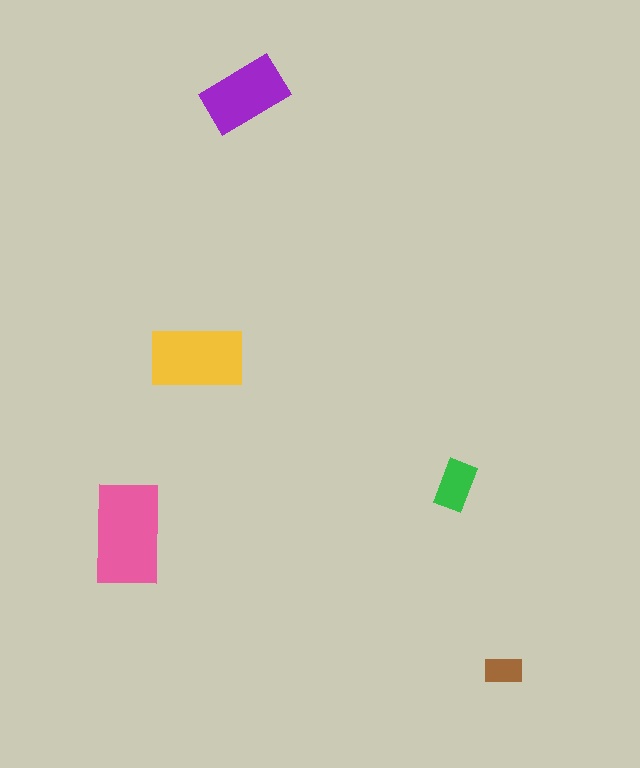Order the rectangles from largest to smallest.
the pink one, the yellow one, the purple one, the green one, the brown one.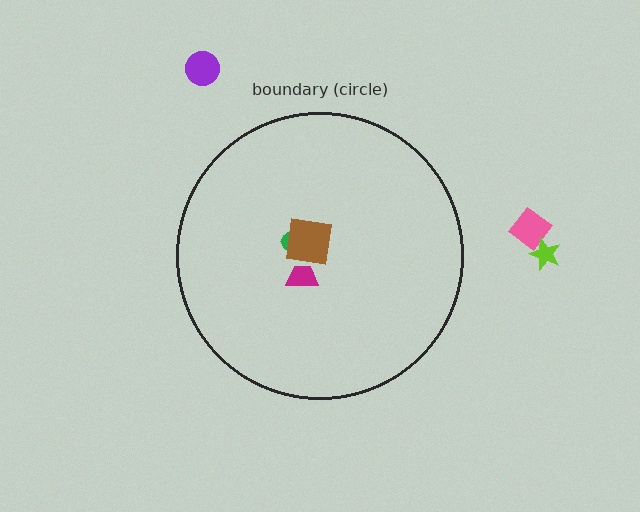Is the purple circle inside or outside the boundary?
Outside.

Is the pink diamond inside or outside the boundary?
Outside.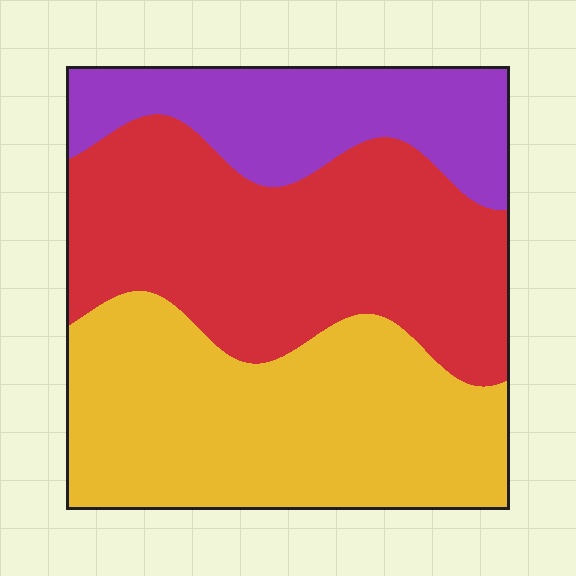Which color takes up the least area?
Purple, at roughly 20%.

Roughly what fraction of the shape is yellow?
Yellow covers around 40% of the shape.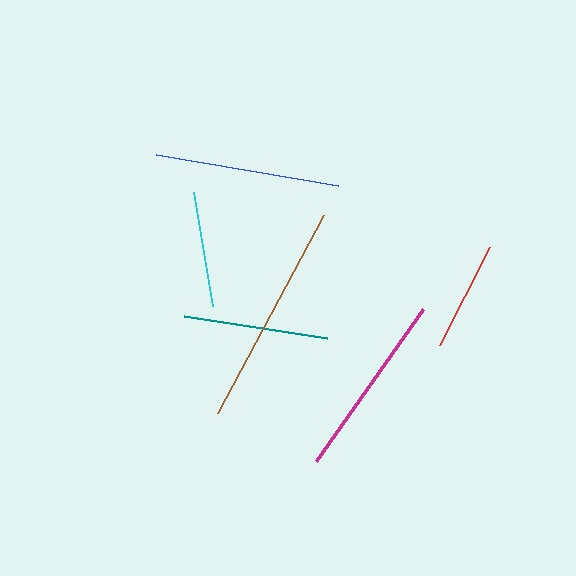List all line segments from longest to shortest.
From longest to shortest: brown, blue, magenta, teal, cyan, red.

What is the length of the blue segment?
The blue segment is approximately 185 pixels long.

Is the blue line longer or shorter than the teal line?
The blue line is longer than the teal line.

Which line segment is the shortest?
The red line is the shortest at approximately 110 pixels.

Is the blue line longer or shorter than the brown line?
The brown line is longer than the blue line.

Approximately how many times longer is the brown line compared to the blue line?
The brown line is approximately 1.2 times the length of the blue line.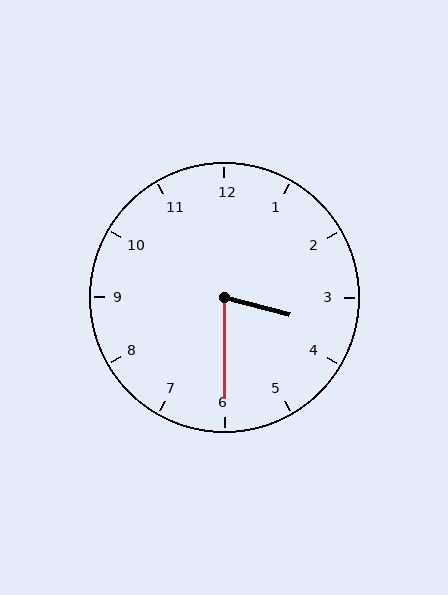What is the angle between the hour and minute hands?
Approximately 75 degrees.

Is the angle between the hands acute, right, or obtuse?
It is acute.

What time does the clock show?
3:30.